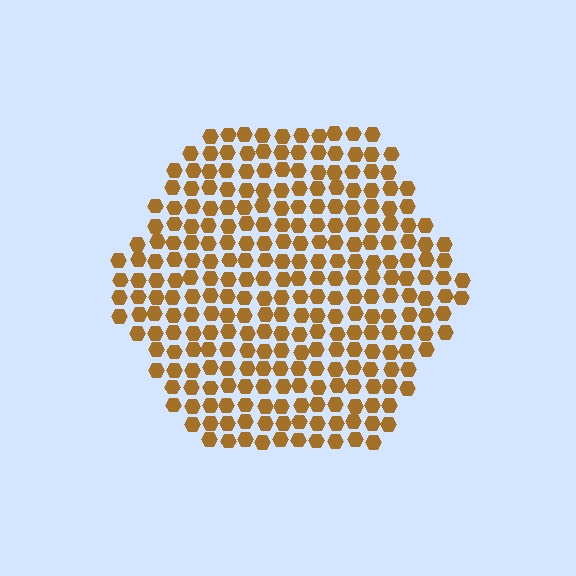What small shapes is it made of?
It is made of small hexagons.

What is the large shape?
The large shape is a hexagon.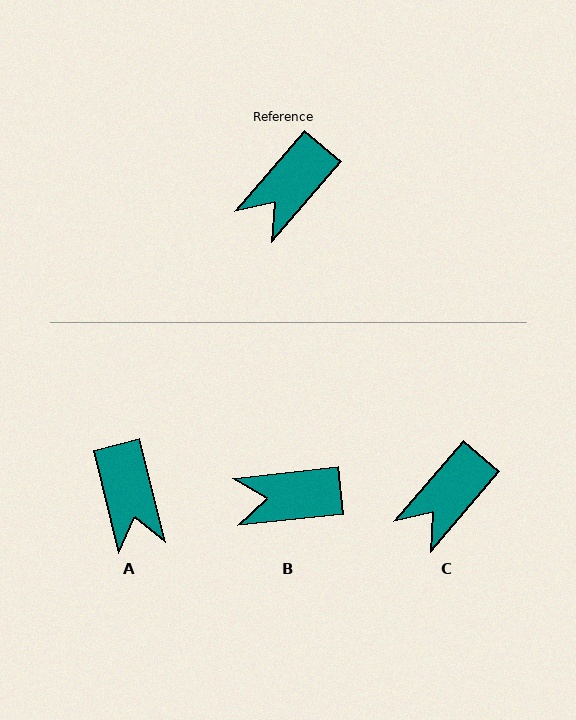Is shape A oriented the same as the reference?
No, it is off by about 55 degrees.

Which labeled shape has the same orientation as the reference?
C.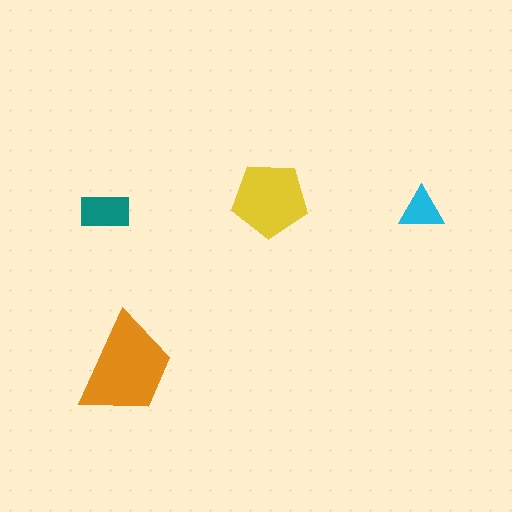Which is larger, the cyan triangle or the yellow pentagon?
The yellow pentagon.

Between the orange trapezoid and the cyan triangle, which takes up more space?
The orange trapezoid.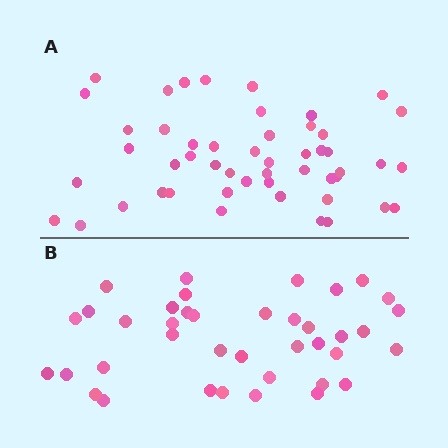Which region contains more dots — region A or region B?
Region A (the top region) has more dots.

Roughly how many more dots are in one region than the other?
Region A has roughly 12 or so more dots than region B.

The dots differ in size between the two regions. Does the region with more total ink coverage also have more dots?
No. Region B has more total ink coverage because its dots are larger, but region A actually contains more individual dots. Total area can be misleading — the number of items is what matters here.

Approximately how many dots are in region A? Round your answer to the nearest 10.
About 50 dots.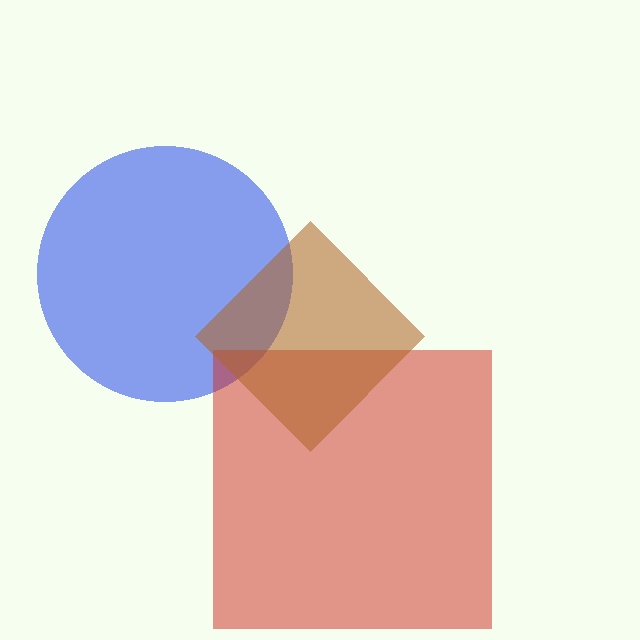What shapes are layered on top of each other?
The layered shapes are: a blue circle, a red square, a brown diamond.